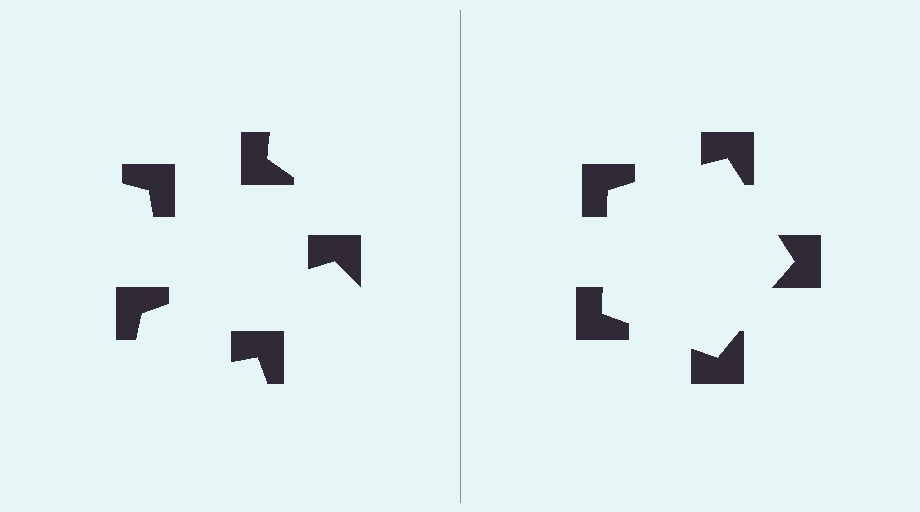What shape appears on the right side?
An illusory pentagon.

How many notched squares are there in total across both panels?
10 — 5 on each side.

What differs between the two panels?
The notched squares are positioned identically on both sides; only the wedge orientations differ. On the right they align to a pentagon; on the left they are misaligned.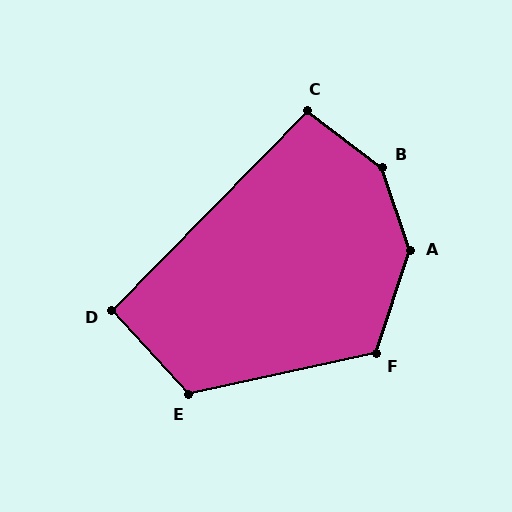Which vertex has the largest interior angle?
B, at approximately 146 degrees.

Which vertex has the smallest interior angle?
D, at approximately 93 degrees.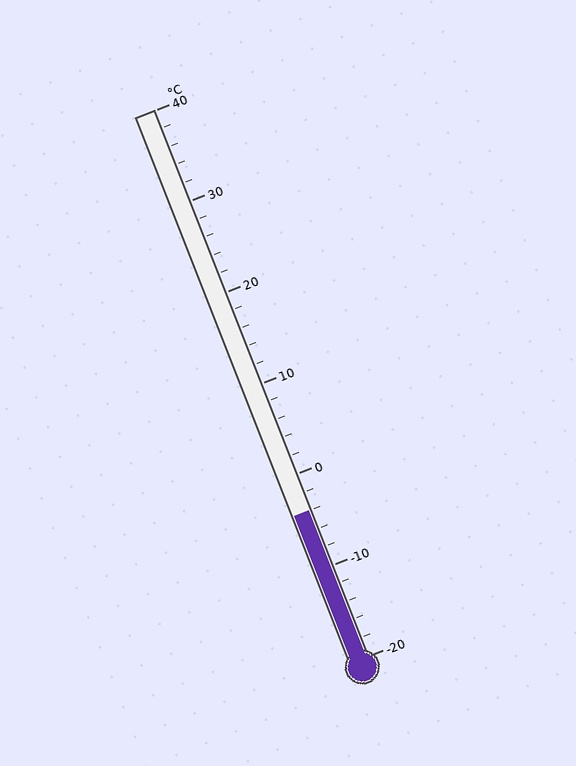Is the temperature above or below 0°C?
The temperature is below 0°C.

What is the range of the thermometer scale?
The thermometer scale ranges from -20°C to 40°C.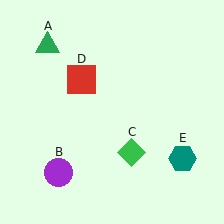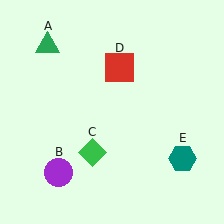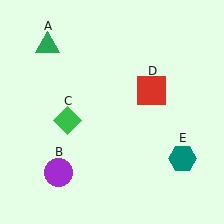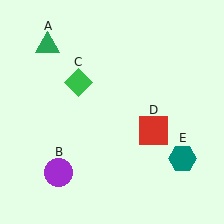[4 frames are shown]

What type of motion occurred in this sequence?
The green diamond (object C), red square (object D) rotated clockwise around the center of the scene.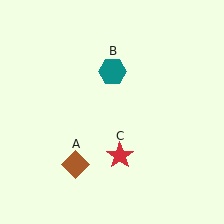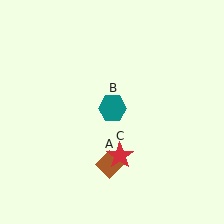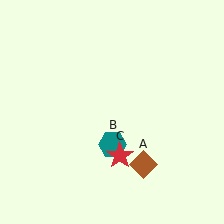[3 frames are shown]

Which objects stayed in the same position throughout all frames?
Red star (object C) remained stationary.